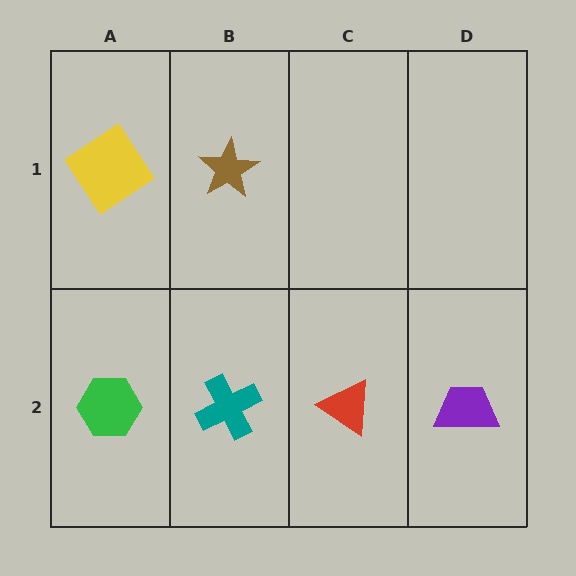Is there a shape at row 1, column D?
No, that cell is empty.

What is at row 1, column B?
A brown star.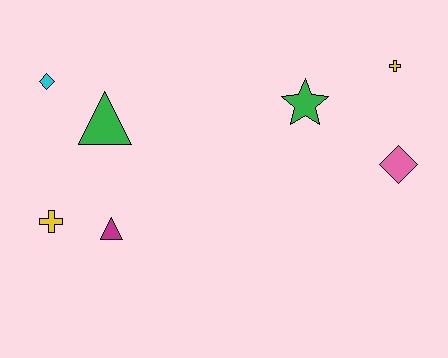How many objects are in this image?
There are 7 objects.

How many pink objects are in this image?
There is 1 pink object.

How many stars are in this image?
There is 1 star.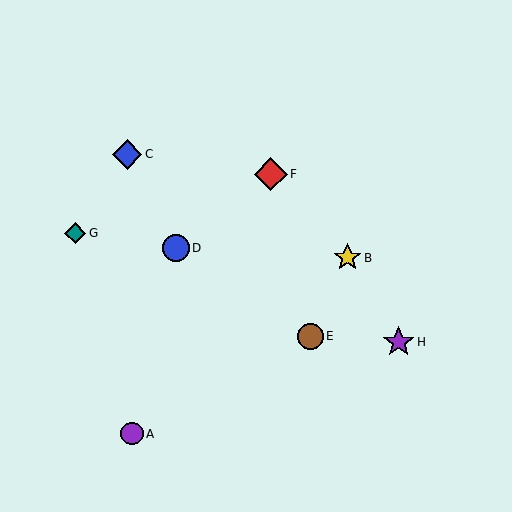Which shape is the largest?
The red diamond (labeled F) is the largest.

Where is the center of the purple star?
The center of the purple star is at (399, 342).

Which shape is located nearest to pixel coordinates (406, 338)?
The purple star (labeled H) at (399, 342) is nearest to that location.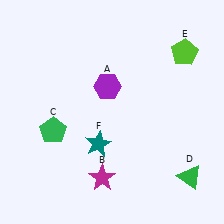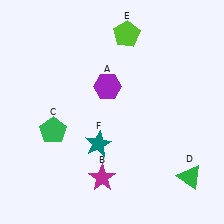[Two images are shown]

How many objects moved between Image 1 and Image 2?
1 object moved between the two images.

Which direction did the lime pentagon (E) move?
The lime pentagon (E) moved left.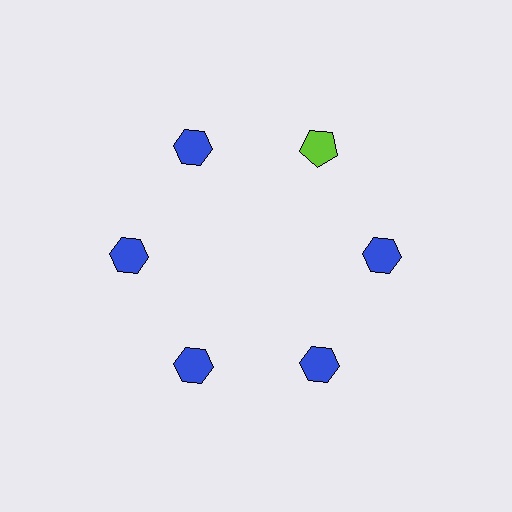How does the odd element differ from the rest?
It differs in both color (lime instead of blue) and shape (pentagon instead of hexagon).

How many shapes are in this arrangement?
There are 6 shapes arranged in a ring pattern.